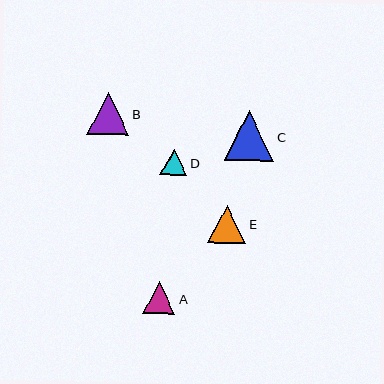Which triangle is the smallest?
Triangle D is the smallest with a size of approximately 26 pixels.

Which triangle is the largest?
Triangle C is the largest with a size of approximately 49 pixels.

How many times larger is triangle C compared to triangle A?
Triangle C is approximately 1.5 times the size of triangle A.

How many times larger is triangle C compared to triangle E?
Triangle C is approximately 1.3 times the size of triangle E.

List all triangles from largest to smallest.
From largest to smallest: C, B, E, A, D.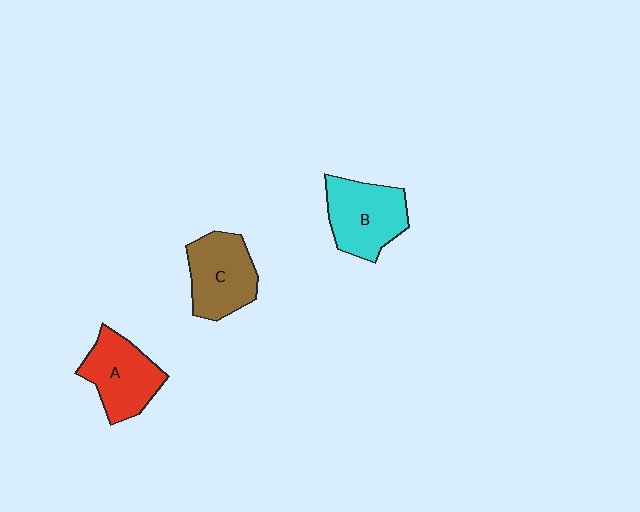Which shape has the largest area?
Shape B (cyan).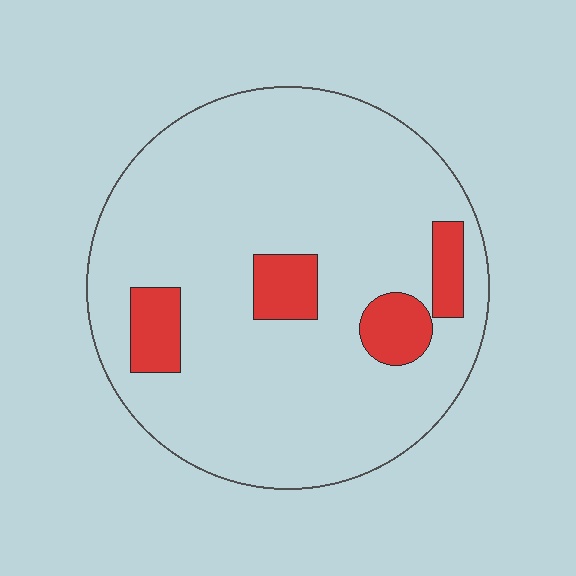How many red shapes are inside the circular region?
4.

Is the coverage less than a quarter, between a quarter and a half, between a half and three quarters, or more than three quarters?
Less than a quarter.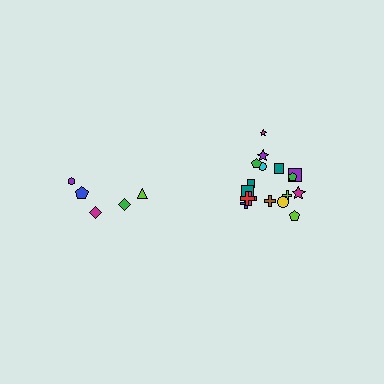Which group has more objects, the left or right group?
The right group.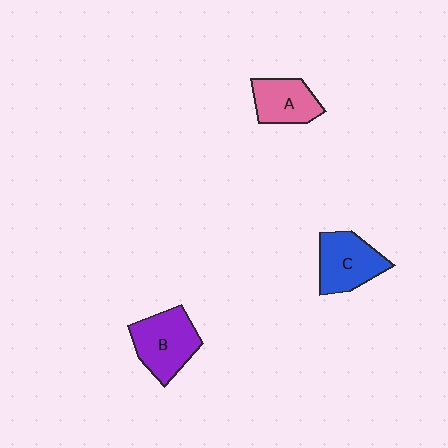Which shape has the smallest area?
Shape A (pink).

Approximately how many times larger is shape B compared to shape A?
Approximately 1.3 times.